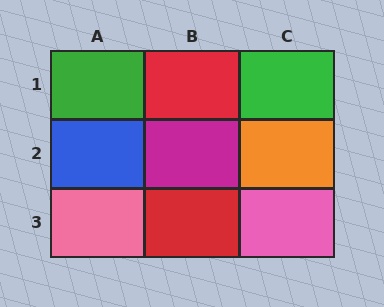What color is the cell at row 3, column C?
Pink.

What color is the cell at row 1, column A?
Green.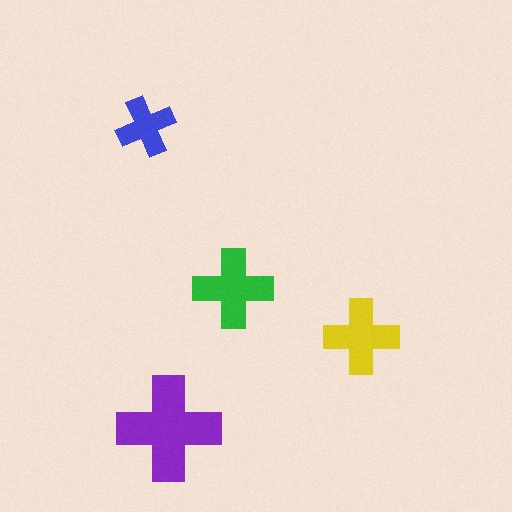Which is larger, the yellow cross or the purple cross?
The purple one.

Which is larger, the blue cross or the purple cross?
The purple one.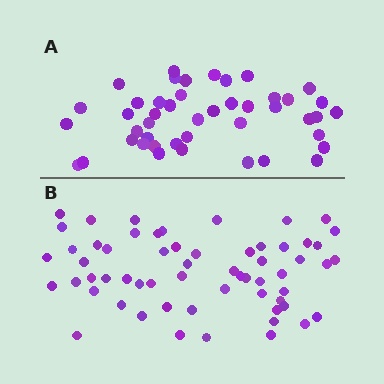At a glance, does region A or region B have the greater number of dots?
Region B (the bottom region) has more dots.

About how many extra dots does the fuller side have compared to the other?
Region B has approximately 15 more dots than region A.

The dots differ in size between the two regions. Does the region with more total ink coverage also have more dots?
No. Region A has more total ink coverage because its dots are larger, but region B actually contains more individual dots. Total area can be misleading — the number of items is what matters here.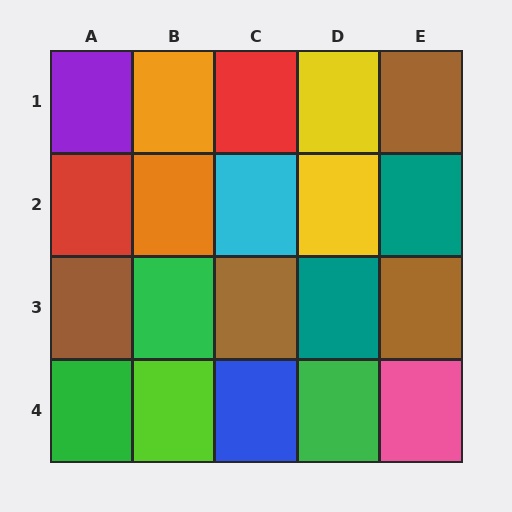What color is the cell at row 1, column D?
Yellow.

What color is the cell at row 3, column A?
Brown.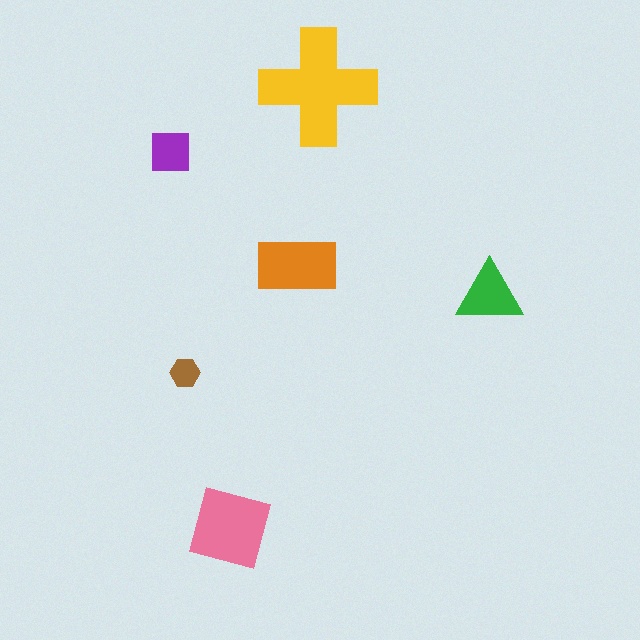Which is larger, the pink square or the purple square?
The pink square.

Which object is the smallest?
The brown hexagon.